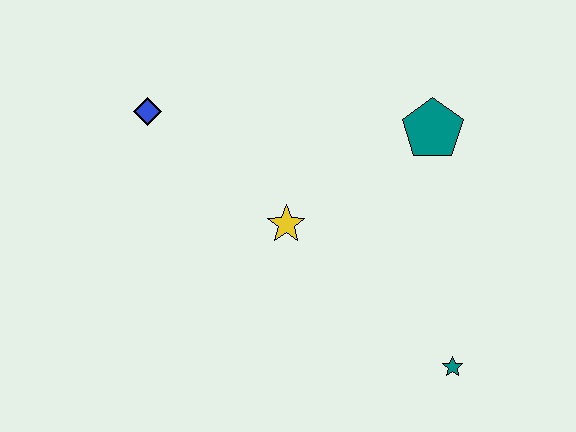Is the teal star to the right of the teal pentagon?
Yes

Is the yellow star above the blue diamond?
No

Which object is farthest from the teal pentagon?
The blue diamond is farthest from the teal pentagon.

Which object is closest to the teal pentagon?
The yellow star is closest to the teal pentagon.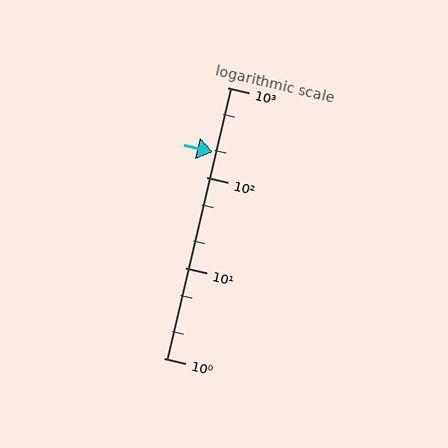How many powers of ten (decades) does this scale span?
The scale spans 3 decades, from 1 to 1000.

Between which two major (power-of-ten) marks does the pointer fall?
The pointer is between 100 and 1000.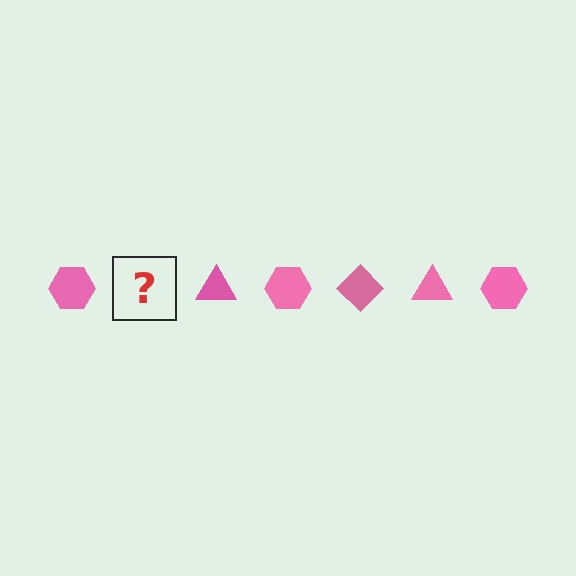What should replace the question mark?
The question mark should be replaced with a pink diamond.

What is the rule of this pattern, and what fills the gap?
The rule is that the pattern cycles through hexagon, diamond, triangle shapes in pink. The gap should be filled with a pink diamond.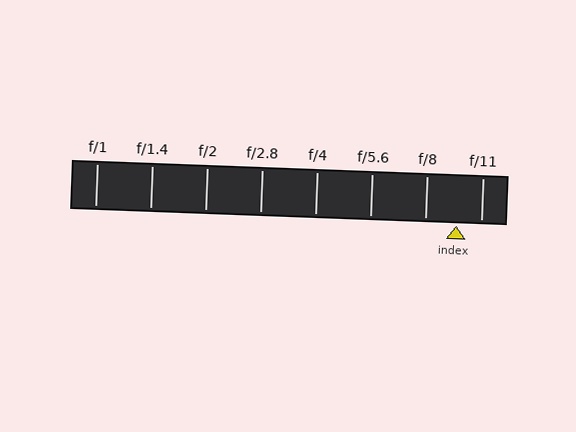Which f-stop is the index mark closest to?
The index mark is closest to f/11.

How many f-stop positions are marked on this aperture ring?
There are 8 f-stop positions marked.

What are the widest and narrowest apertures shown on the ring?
The widest aperture shown is f/1 and the narrowest is f/11.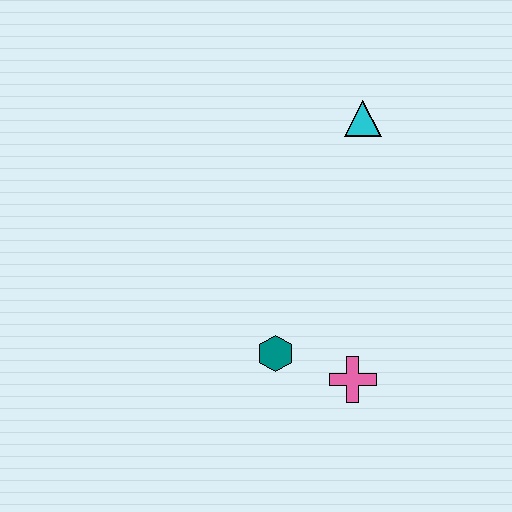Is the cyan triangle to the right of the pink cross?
Yes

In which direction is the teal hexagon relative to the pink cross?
The teal hexagon is to the left of the pink cross.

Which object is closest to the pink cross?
The teal hexagon is closest to the pink cross.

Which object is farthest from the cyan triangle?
The pink cross is farthest from the cyan triangle.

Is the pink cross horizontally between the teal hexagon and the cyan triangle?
Yes